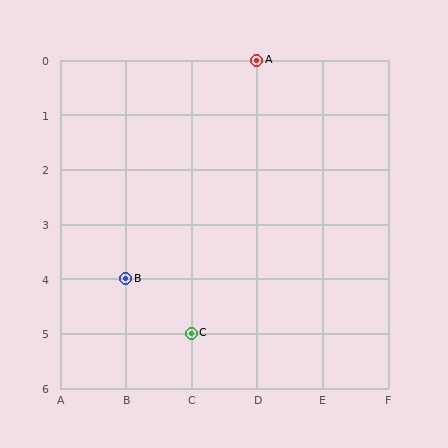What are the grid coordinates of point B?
Point B is at grid coordinates (B, 4).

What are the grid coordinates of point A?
Point A is at grid coordinates (D, 0).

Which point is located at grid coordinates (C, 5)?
Point C is at (C, 5).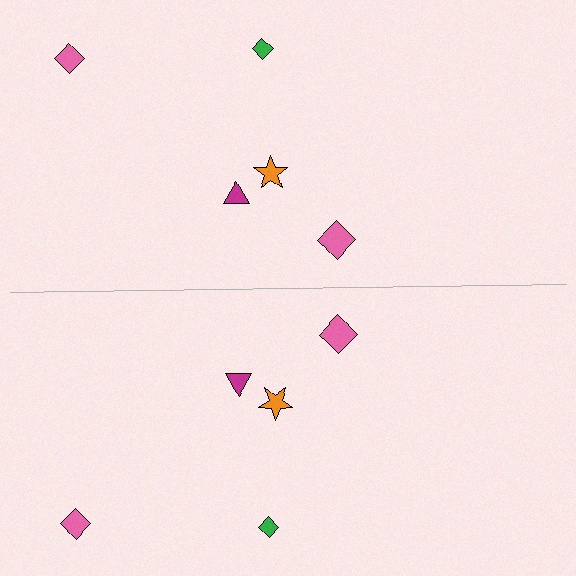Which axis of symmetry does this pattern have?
The pattern has a horizontal axis of symmetry running through the center of the image.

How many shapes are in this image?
There are 10 shapes in this image.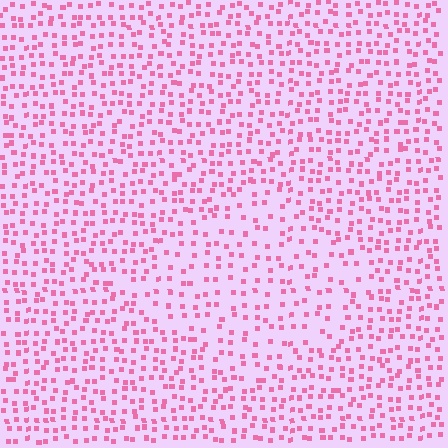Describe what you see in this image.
The image contains small pink elements arranged at two different densities. A diamond-shaped region is visible where the elements are less densely packed than the surrounding area.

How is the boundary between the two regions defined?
The boundary is defined by a change in element density (approximately 1.6x ratio). All elements are the same color, size, and shape.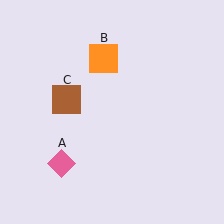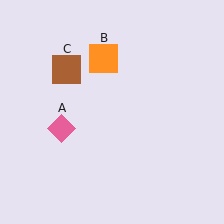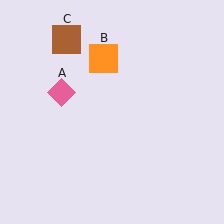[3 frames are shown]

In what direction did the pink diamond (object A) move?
The pink diamond (object A) moved up.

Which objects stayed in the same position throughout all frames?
Orange square (object B) remained stationary.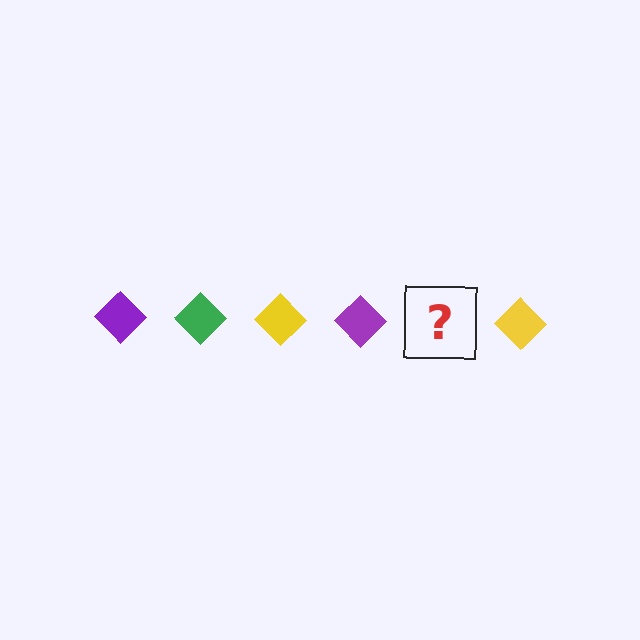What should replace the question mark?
The question mark should be replaced with a green diamond.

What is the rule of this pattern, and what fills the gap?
The rule is that the pattern cycles through purple, green, yellow diamonds. The gap should be filled with a green diamond.